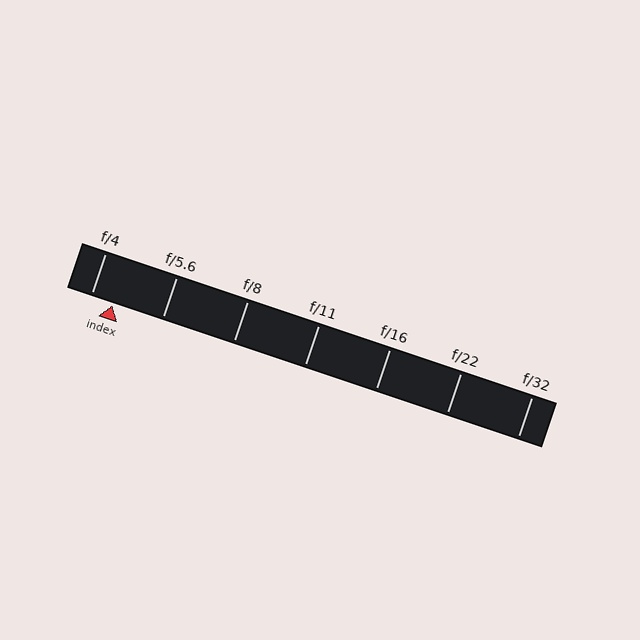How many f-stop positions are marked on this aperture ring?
There are 7 f-stop positions marked.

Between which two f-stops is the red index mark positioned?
The index mark is between f/4 and f/5.6.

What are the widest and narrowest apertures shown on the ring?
The widest aperture shown is f/4 and the narrowest is f/32.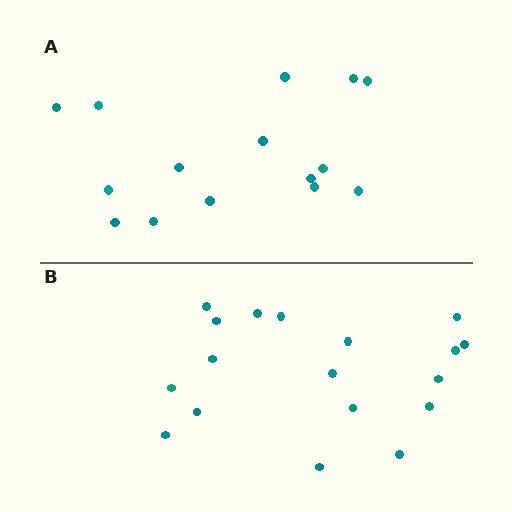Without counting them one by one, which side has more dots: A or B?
Region B (the bottom region) has more dots.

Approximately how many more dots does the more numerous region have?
Region B has just a few more — roughly 2 or 3 more dots than region A.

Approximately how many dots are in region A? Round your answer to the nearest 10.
About 20 dots. (The exact count is 15, which rounds to 20.)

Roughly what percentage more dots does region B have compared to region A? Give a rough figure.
About 20% more.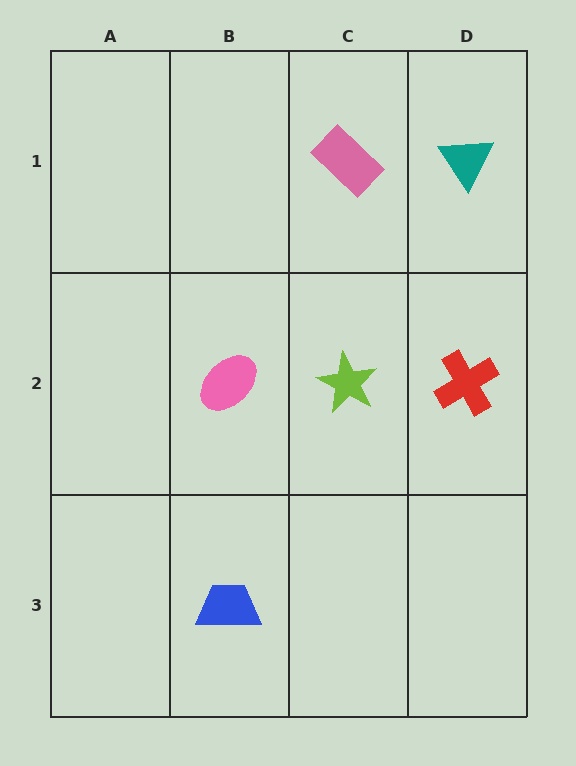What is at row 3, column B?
A blue trapezoid.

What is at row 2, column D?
A red cross.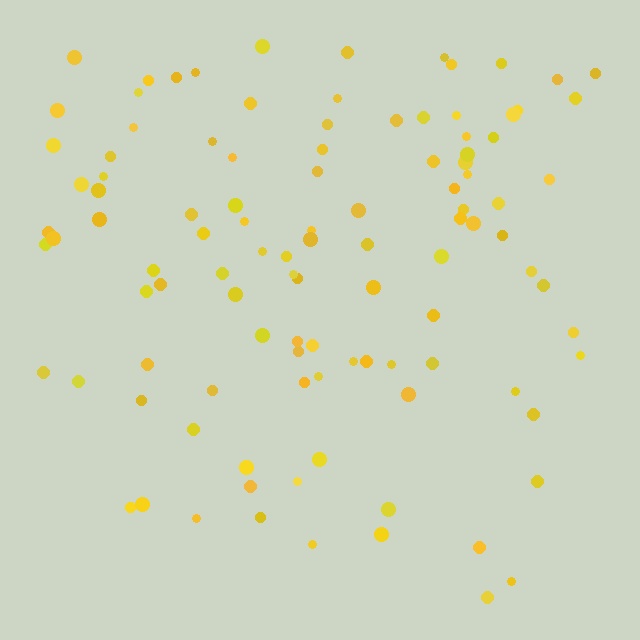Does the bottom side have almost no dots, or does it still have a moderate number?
Still a moderate number, just noticeably fewer than the top.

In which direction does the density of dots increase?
From bottom to top, with the top side densest.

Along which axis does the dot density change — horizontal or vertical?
Vertical.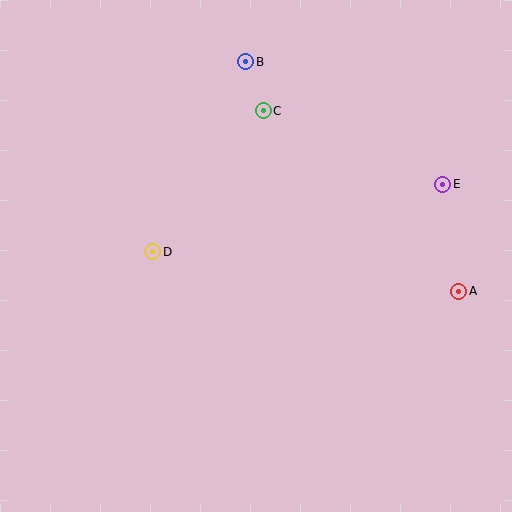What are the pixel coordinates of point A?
Point A is at (459, 291).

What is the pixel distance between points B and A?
The distance between B and A is 313 pixels.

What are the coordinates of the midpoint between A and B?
The midpoint between A and B is at (352, 177).